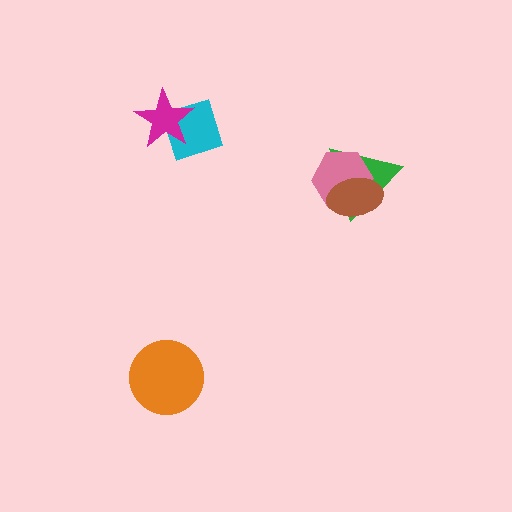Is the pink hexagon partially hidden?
Yes, it is partially covered by another shape.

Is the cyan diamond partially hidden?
Yes, it is partially covered by another shape.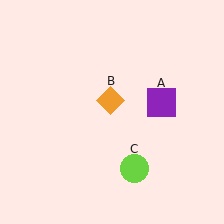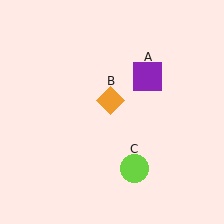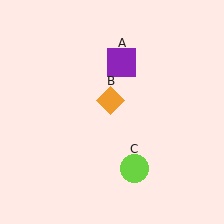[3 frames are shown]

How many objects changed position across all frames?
1 object changed position: purple square (object A).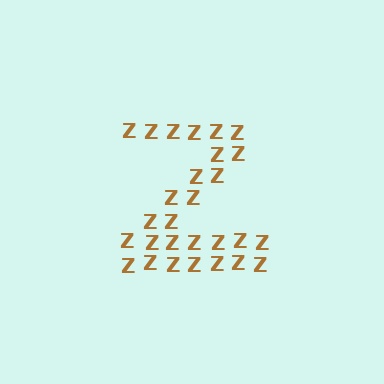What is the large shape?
The large shape is the letter Z.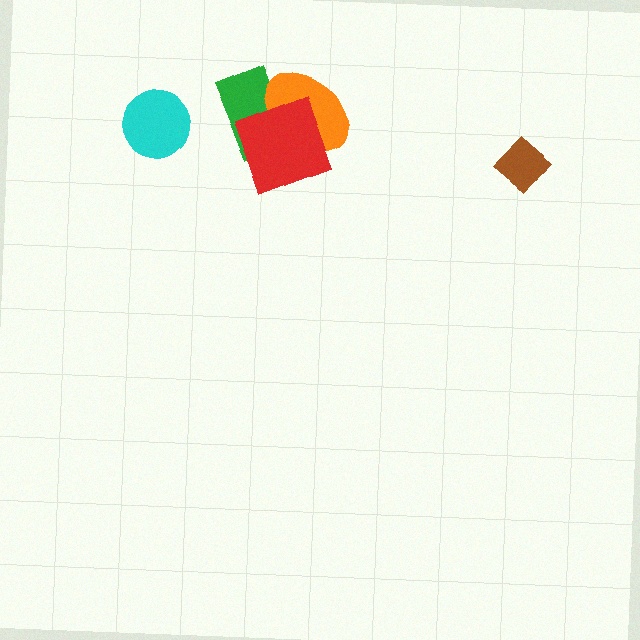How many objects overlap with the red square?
2 objects overlap with the red square.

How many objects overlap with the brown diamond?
0 objects overlap with the brown diamond.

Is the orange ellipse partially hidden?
Yes, it is partially covered by another shape.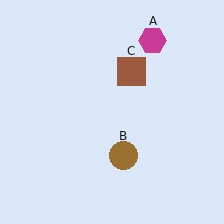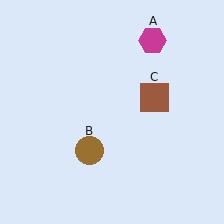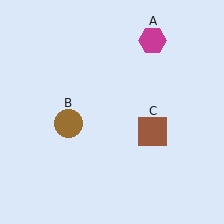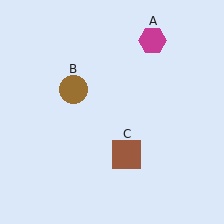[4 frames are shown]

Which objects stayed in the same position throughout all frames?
Magenta hexagon (object A) remained stationary.